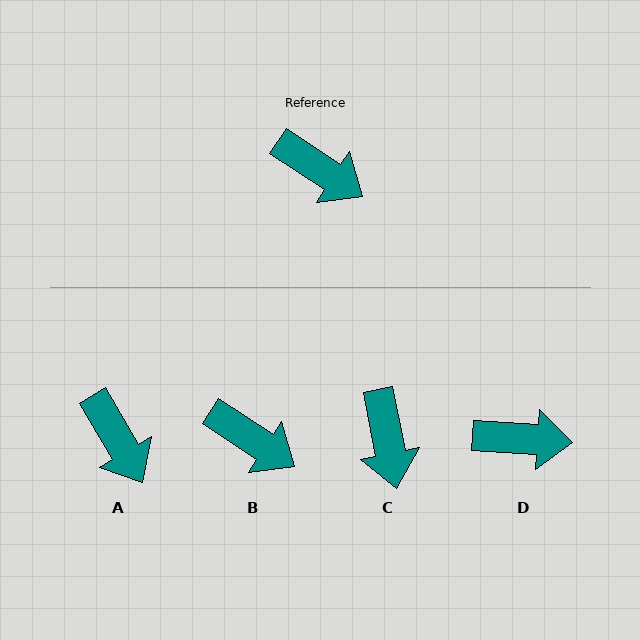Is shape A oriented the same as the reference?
No, it is off by about 26 degrees.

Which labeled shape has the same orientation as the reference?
B.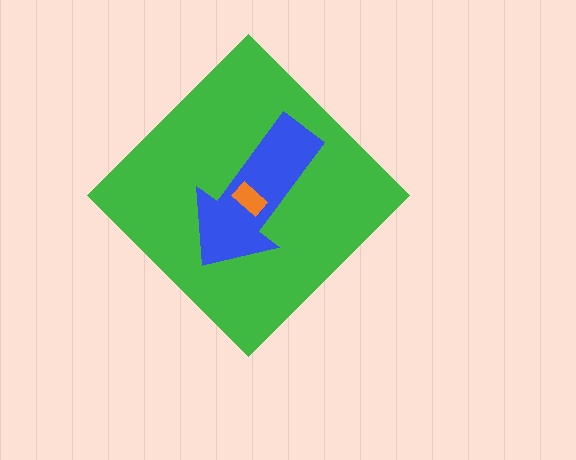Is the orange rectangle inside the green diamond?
Yes.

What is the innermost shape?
The orange rectangle.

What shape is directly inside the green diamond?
The blue arrow.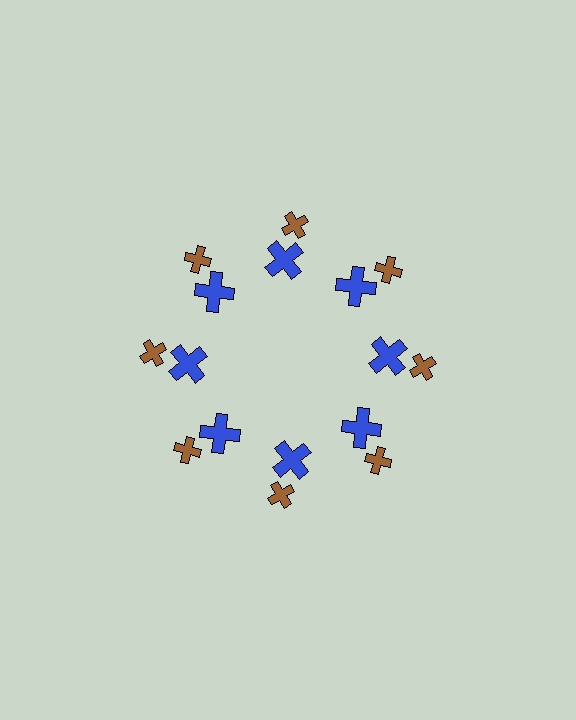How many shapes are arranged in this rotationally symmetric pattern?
There are 16 shapes, arranged in 8 groups of 2.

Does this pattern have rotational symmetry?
Yes, this pattern has 8-fold rotational symmetry. It looks the same after rotating 45 degrees around the center.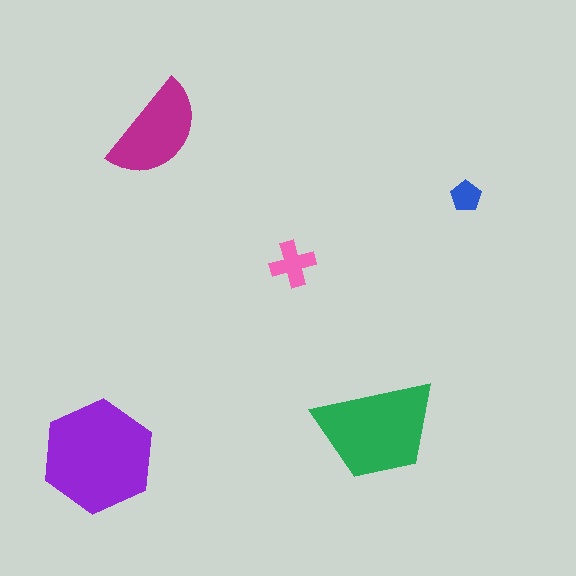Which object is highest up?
The magenta semicircle is topmost.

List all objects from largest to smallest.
The purple hexagon, the green trapezoid, the magenta semicircle, the pink cross, the blue pentagon.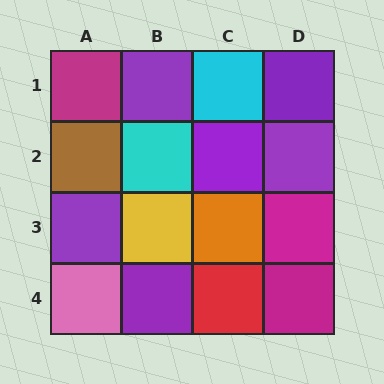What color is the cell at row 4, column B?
Purple.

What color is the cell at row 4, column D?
Magenta.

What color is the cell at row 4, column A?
Pink.